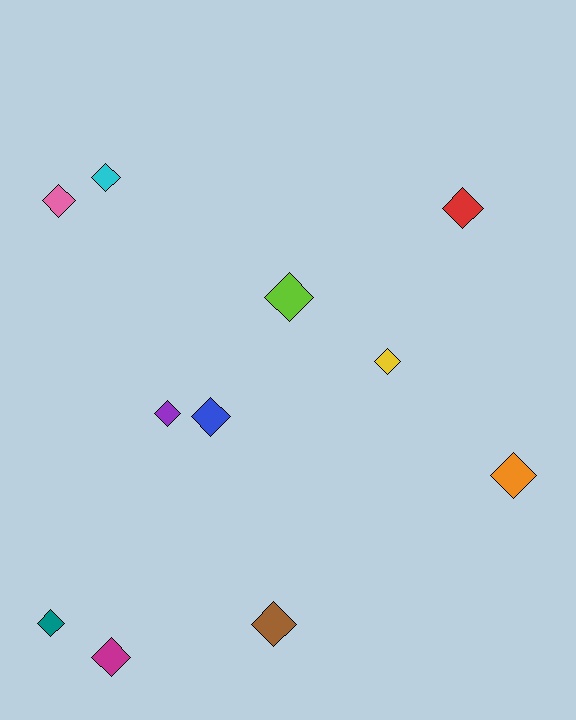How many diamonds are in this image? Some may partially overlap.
There are 11 diamonds.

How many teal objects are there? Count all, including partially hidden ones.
There is 1 teal object.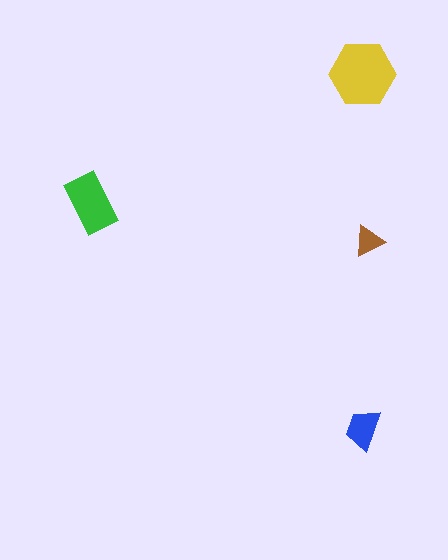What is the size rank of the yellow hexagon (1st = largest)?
1st.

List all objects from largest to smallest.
The yellow hexagon, the green rectangle, the blue trapezoid, the brown triangle.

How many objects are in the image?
There are 4 objects in the image.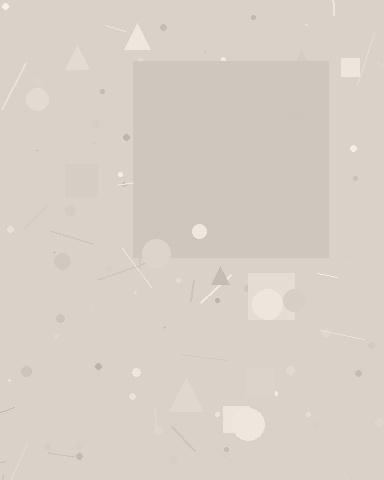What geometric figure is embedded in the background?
A square is embedded in the background.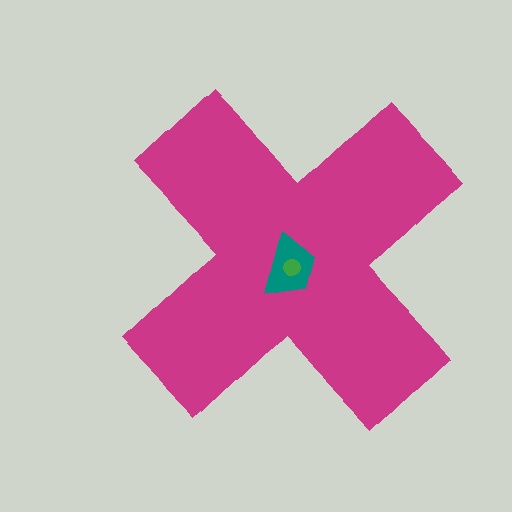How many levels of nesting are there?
3.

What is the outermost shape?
The magenta cross.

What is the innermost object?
The green circle.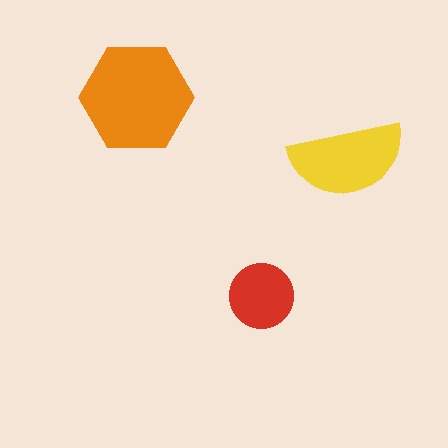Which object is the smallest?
The red circle.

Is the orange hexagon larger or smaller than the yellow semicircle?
Larger.